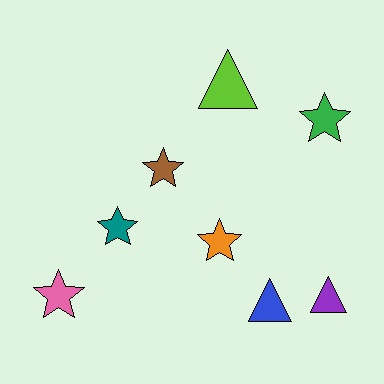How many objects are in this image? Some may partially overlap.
There are 8 objects.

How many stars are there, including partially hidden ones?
There are 5 stars.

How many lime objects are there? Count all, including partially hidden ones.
There is 1 lime object.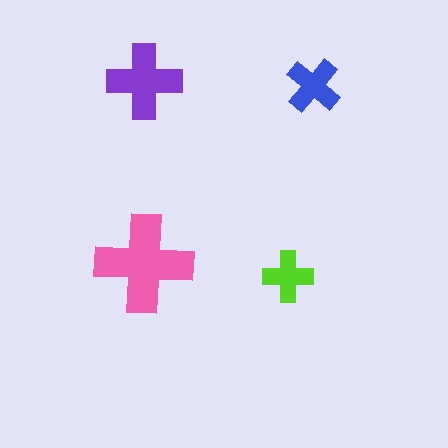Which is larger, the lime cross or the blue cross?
The blue one.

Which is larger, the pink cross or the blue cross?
The pink one.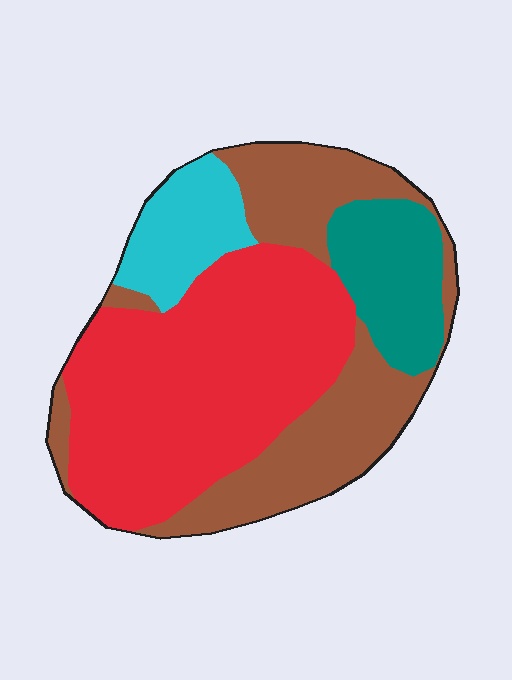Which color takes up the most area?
Red, at roughly 45%.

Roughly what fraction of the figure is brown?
Brown takes up about one third (1/3) of the figure.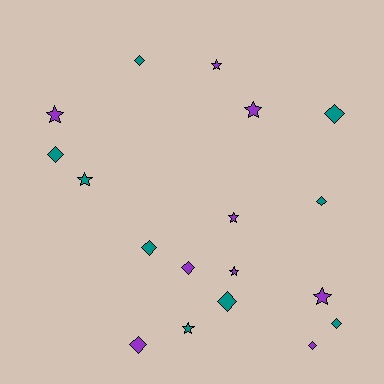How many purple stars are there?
There are 6 purple stars.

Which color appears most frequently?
Teal, with 9 objects.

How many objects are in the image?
There are 18 objects.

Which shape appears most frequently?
Diamond, with 10 objects.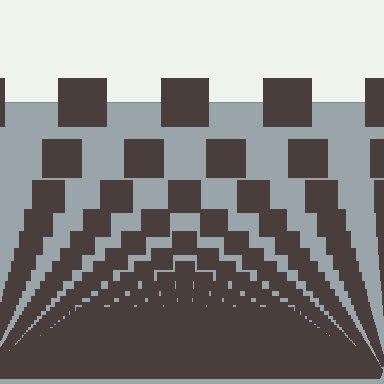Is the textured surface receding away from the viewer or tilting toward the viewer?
The surface appears to tilt toward the viewer. Texture elements get larger and sparser toward the top.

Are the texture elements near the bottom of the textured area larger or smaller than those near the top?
Smaller. The gradient is inverted — elements near the bottom are smaller and denser.